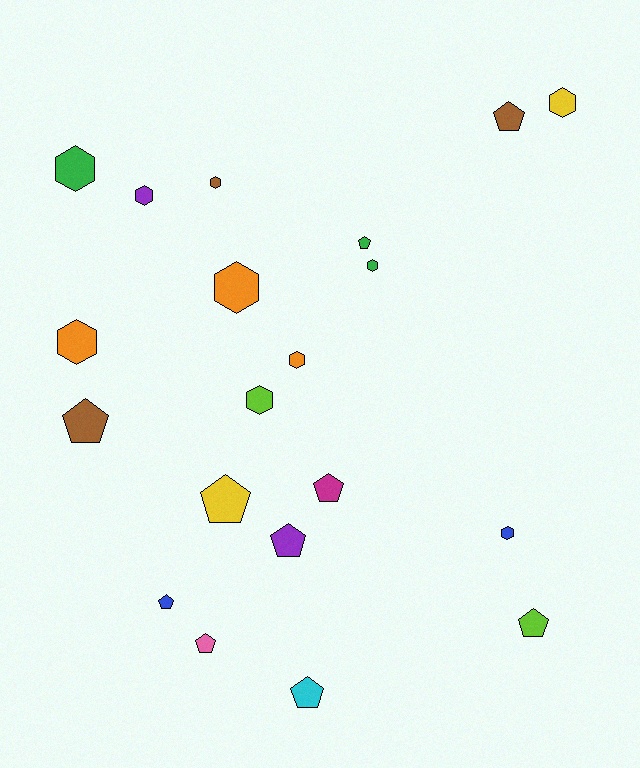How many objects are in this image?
There are 20 objects.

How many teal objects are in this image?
There are no teal objects.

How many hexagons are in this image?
There are 10 hexagons.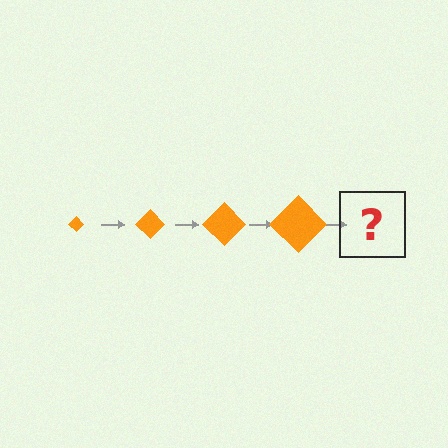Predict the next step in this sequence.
The next step is an orange diamond, larger than the previous one.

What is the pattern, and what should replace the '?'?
The pattern is that the diamond gets progressively larger each step. The '?' should be an orange diamond, larger than the previous one.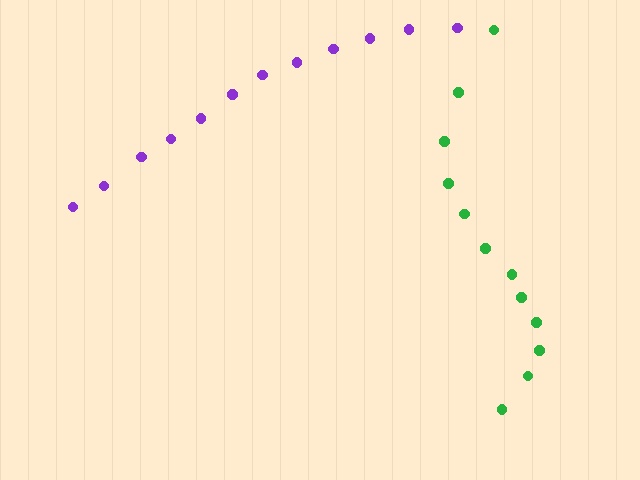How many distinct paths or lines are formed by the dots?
There are 2 distinct paths.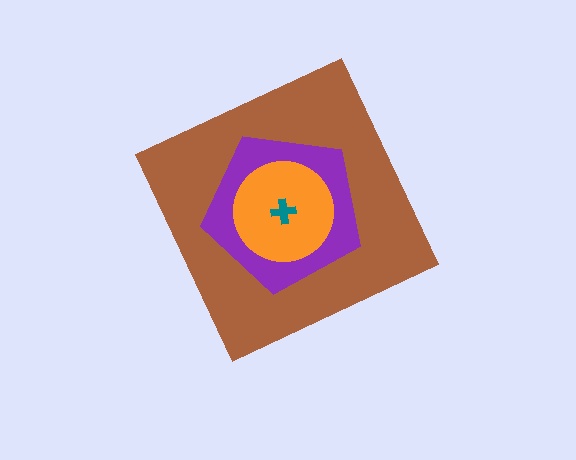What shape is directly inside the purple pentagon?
The orange circle.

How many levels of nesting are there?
4.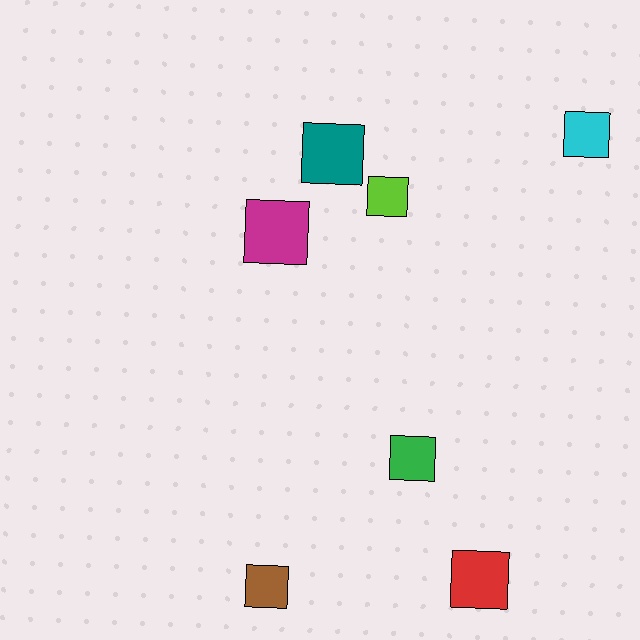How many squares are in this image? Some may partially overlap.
There are 7 squares.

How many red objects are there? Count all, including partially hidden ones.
There is 1 red object.